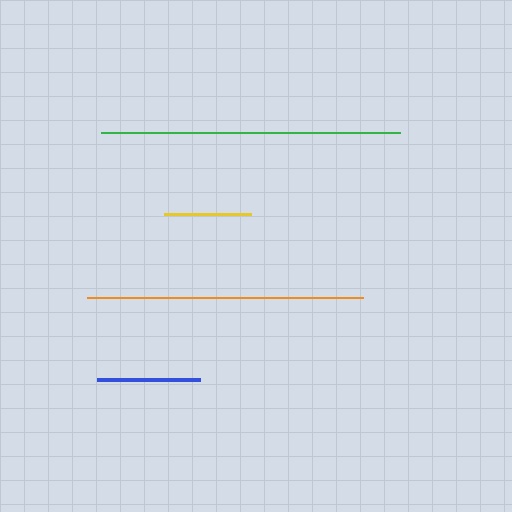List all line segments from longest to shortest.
From longest to shortest: green, orange, blue, yellow.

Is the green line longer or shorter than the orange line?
The green line is longer than the orange line.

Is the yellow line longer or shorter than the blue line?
The blue line is longer than the yellow line.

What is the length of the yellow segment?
The yellow segment is approximately 87 pixels long.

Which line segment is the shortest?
The yellow line is the shortest at approximately 87 pixels.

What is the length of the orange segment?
The orange segment is approximately 276 pixels long.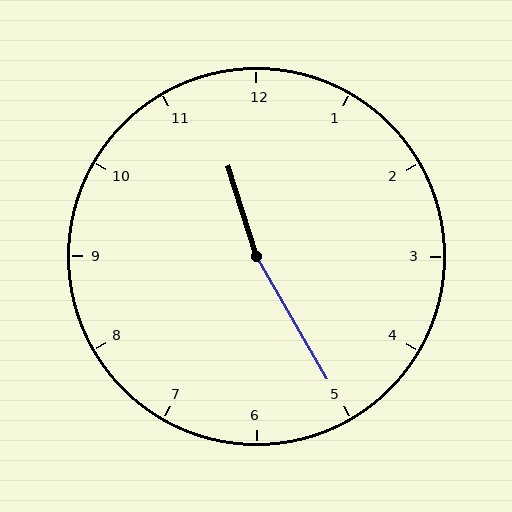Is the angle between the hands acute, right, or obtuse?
It is obtuse.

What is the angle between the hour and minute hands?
Approximately 168 degrees.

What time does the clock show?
11:25.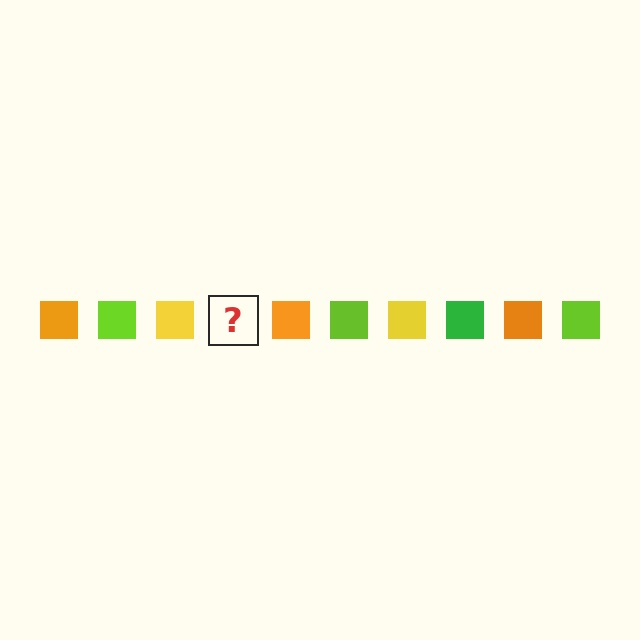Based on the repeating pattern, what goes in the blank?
The blank should be a green square.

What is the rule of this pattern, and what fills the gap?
The rule is that the pattern cycles through orange, lime, yellow, green squares. The gap should be filled with a green square.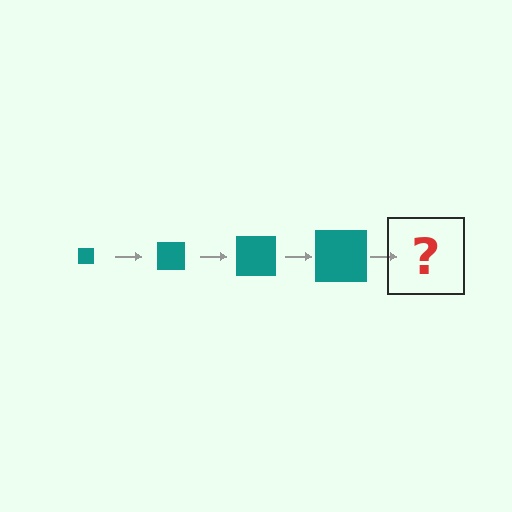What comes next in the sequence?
The next element should be a teal square, larger than the previous one.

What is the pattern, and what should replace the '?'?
The pattern is that the square gets progressively larger each step. The '?' should be a teal square, larger than the previous one.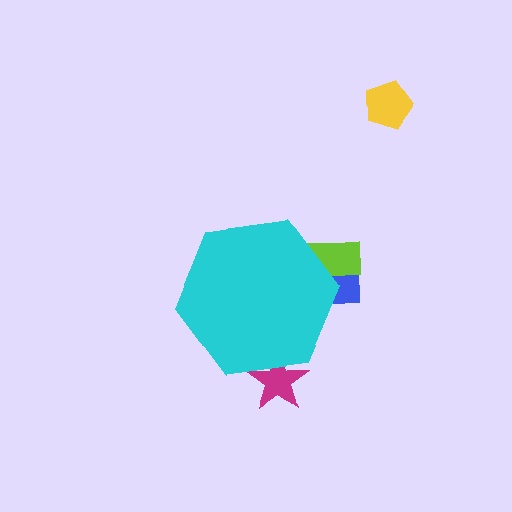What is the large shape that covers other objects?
A cyan hexagon.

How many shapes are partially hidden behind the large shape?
3 shapes are partially hidden.